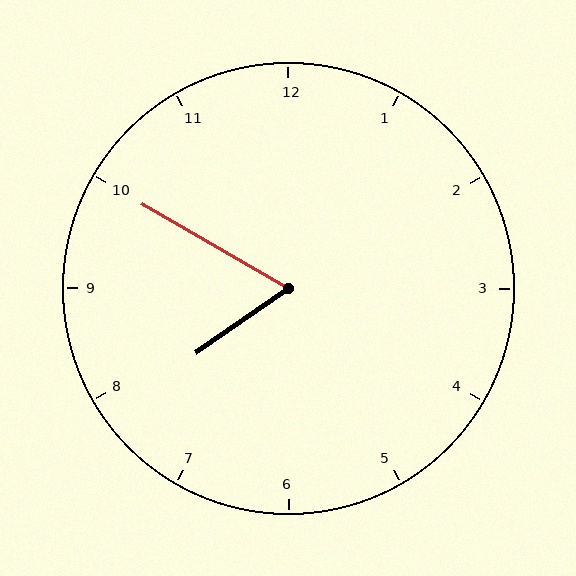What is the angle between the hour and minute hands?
Approximately 65 degrees.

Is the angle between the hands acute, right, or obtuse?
It is acute.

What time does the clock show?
7:50.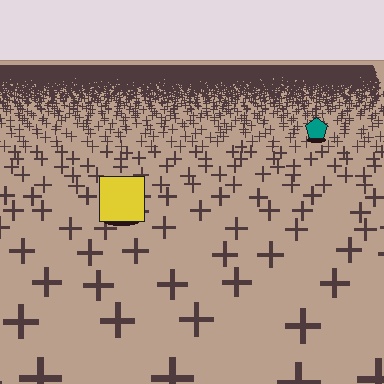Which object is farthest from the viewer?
The teal pentagon is farthest from the viewer. It appears smaller and the ground texture around it is denser.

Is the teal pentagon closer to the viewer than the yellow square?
No. The yellow square is closer — you can tell from the texture gradient: the ground texture is coarser near it.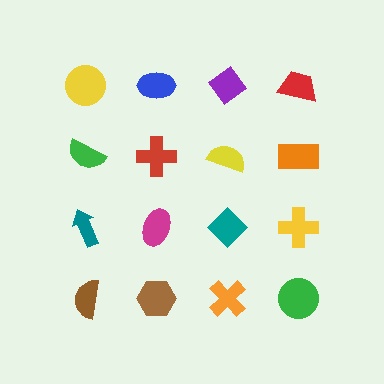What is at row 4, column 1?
A brown semicircle.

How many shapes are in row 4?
4 shapes.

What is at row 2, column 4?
An orange rectangle.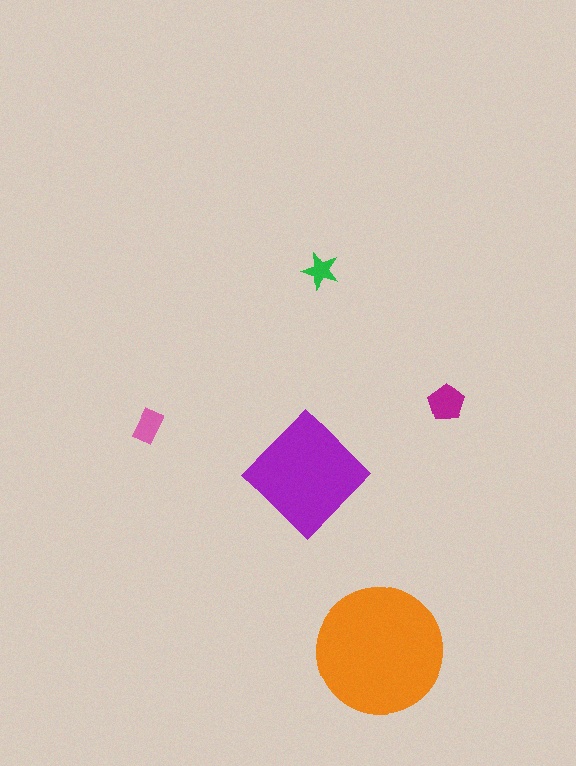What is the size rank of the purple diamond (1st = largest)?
2nd.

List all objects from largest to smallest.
The orange circle, the purple diamond, the magenta pentagon, the pink rectangle, the green star.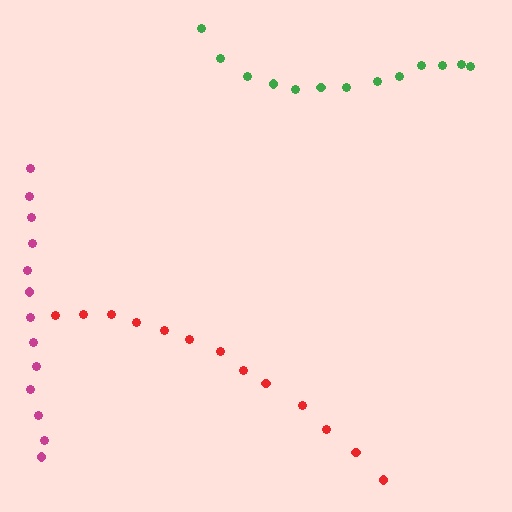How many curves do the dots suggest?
There are 3 distinct paths.